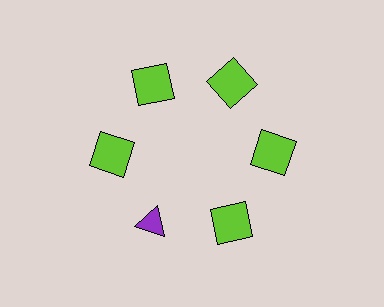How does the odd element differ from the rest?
It differs in both color (purple instead of lime) and shape (triangle instead of square).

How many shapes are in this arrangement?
There are 6 shapes arranged in a ring pattern.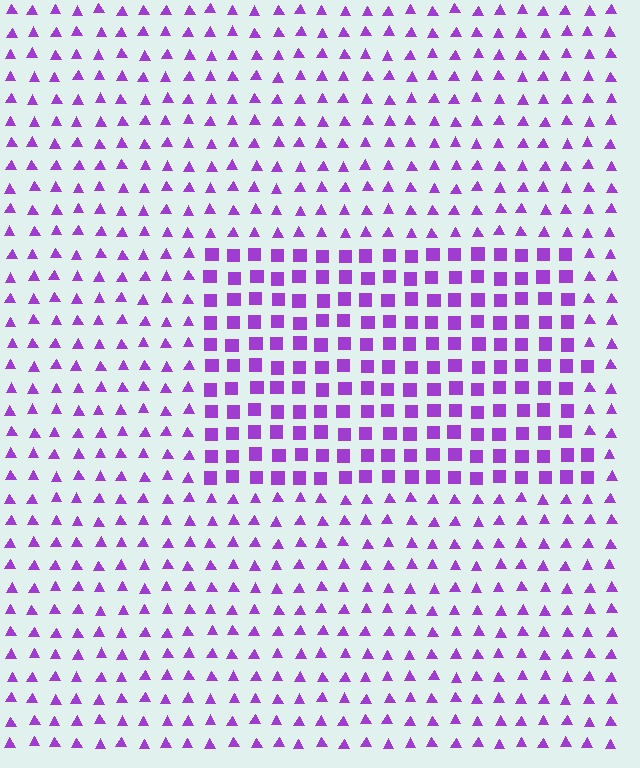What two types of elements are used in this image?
The image uses squares inside the rectangle region and triangles outside it.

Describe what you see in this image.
The image is filled with small purple elements arranged in a uniform grid. A rectangle-shaped region contains squares, while the surrounding area contains triangles. The boundary is defined purely by the change in element shape.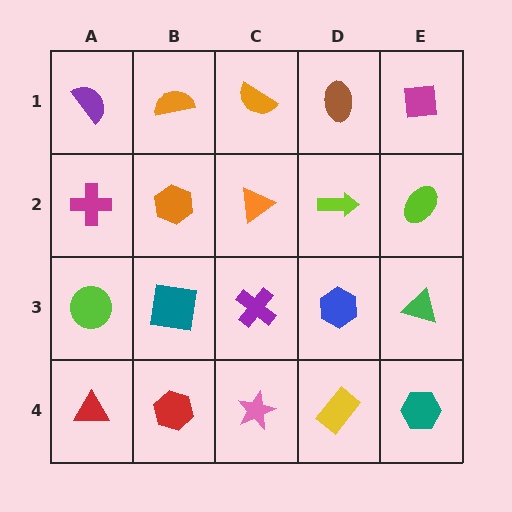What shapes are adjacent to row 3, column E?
A lime ellipse (row 2, column E), a teal hexagon (row 4, column E), a blue hexagon (row 3, column D).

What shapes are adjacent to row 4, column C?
A purple cross (row 3, column C), a red hexagon (row 4, column B), a yellow rectangle (row 4, column D).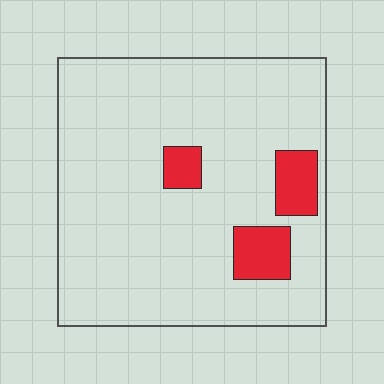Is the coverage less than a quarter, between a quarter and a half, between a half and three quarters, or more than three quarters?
Less than a quarter.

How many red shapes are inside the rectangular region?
3.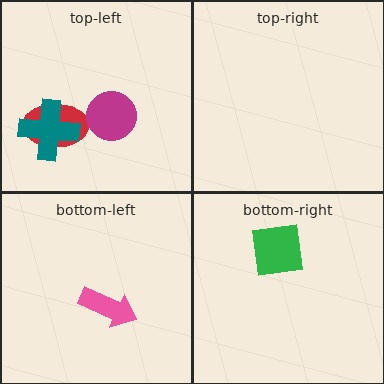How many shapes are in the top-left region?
3.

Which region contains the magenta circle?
The top-left region.